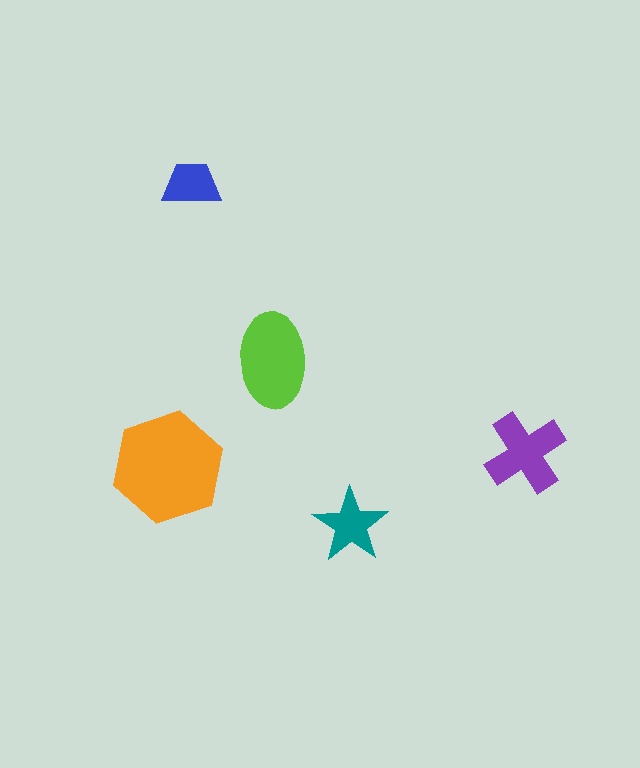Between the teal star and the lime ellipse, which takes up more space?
The lime ellipse.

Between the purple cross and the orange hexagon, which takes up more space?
The orange hexagon.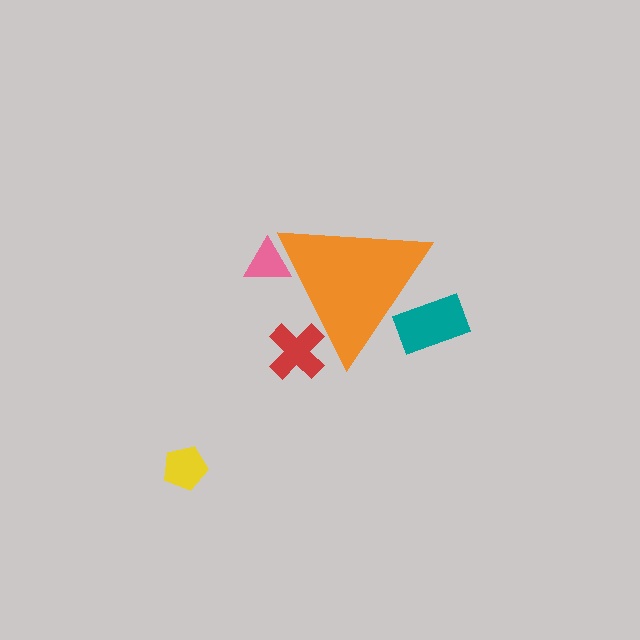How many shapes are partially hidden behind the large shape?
3 shapes are partially hidden.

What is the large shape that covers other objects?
An orange triangle.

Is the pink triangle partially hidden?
Yes, the pink triangle is partially hidden behind the orange triangle.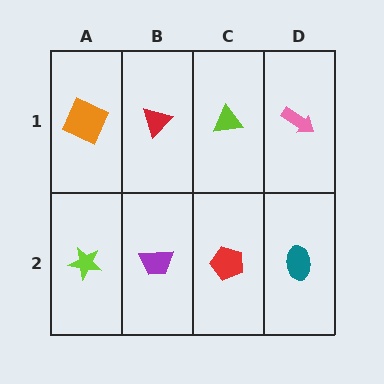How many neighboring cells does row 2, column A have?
2.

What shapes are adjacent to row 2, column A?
An orange square (row 1, column A), a purple trapezoid (row 2, column B).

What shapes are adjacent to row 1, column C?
A red pentagon (row 2, column C), a red triangle (row 1, column B), a pink arrow (row 1, column D).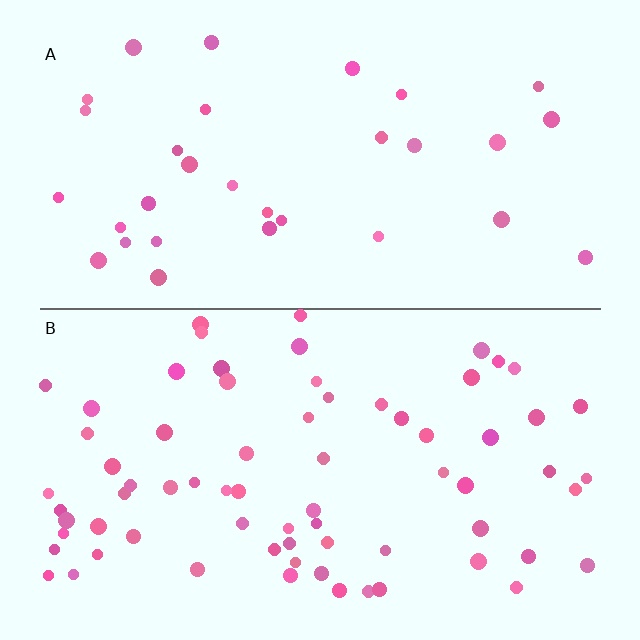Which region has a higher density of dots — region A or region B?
B (the bottom).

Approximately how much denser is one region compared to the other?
Approximately 2.2× — region B over region A.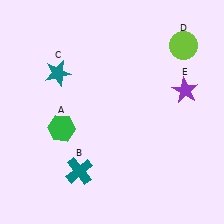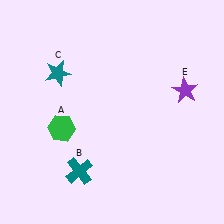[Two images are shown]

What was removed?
The lime circle (D) was removed in Image 2.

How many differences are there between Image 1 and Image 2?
There is 1 difference between the two images.